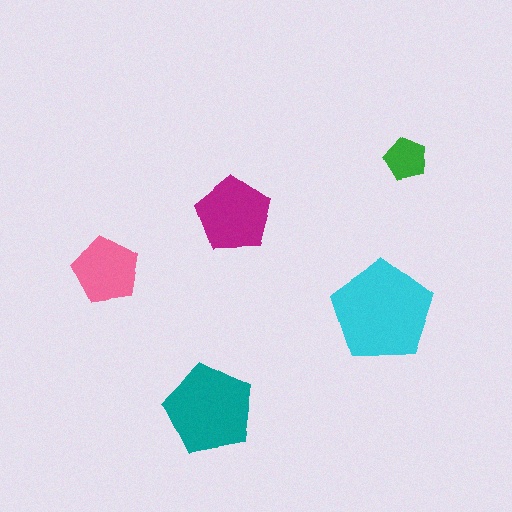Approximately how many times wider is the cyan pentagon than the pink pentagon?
About 1.5 times wider.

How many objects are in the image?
There are 5 objects in the image.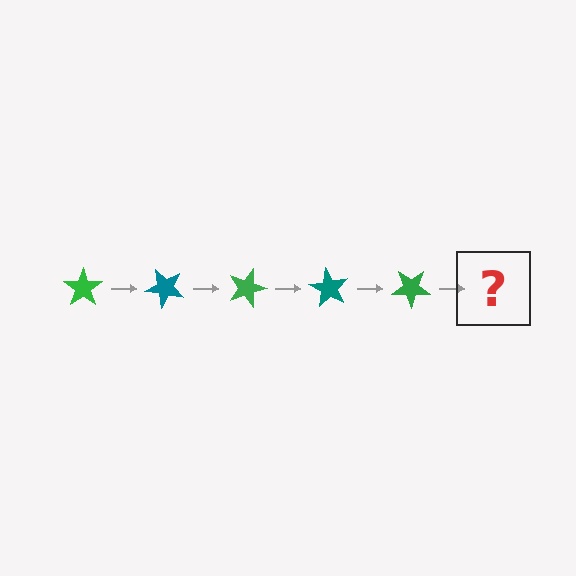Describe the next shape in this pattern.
It should be a teal star, rotated 225 degrees from the start.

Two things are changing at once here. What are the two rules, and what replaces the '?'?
The two rules are that it rotates 45 degrees each step and the color cycles through green and teal. The '?' should be a teal star, rotated 225 degrees from the start.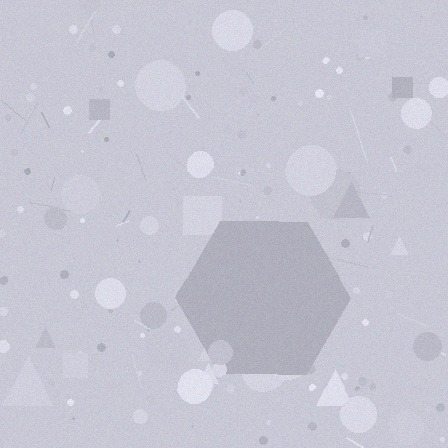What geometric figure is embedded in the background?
A hexagon is embedded in the background.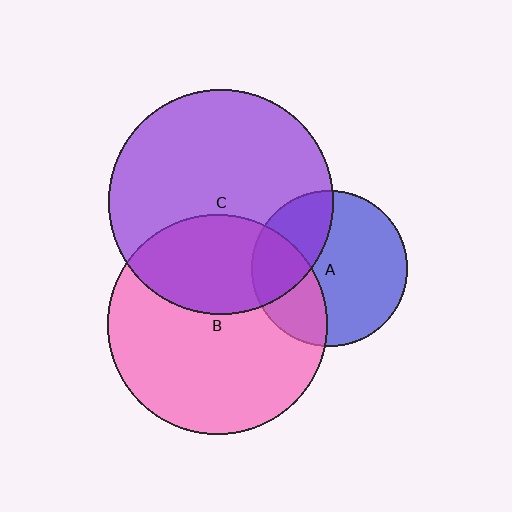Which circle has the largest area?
Circle C (purple).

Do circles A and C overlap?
Yes.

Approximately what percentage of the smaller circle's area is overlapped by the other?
Approximately 30%.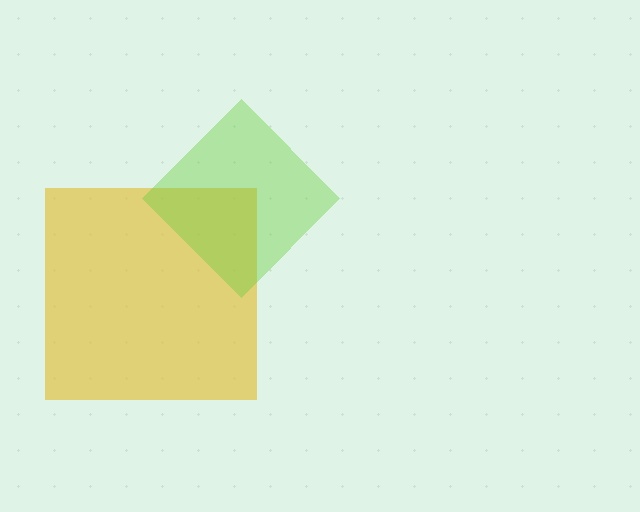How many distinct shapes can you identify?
There are 2 distinct shapes: a yellow square, a lime diamond.